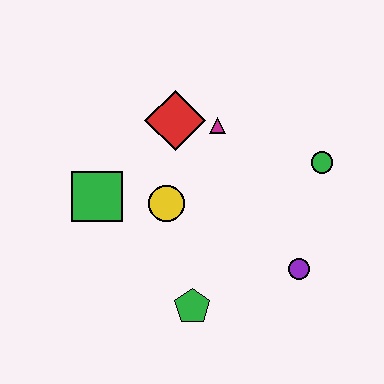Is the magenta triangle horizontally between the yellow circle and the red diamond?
No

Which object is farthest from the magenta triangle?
The green pentagon is farthest from the magenta triangle.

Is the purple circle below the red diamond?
Yes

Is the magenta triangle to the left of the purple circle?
Yes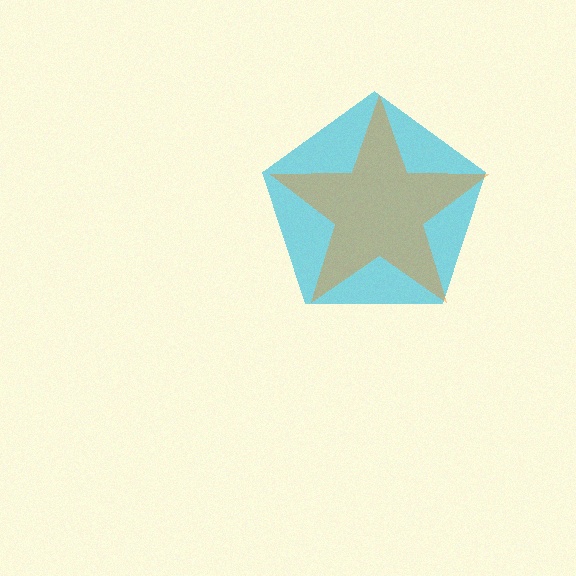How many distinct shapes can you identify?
There are 2 distinct shapes: a cyan pentagon, an orange star.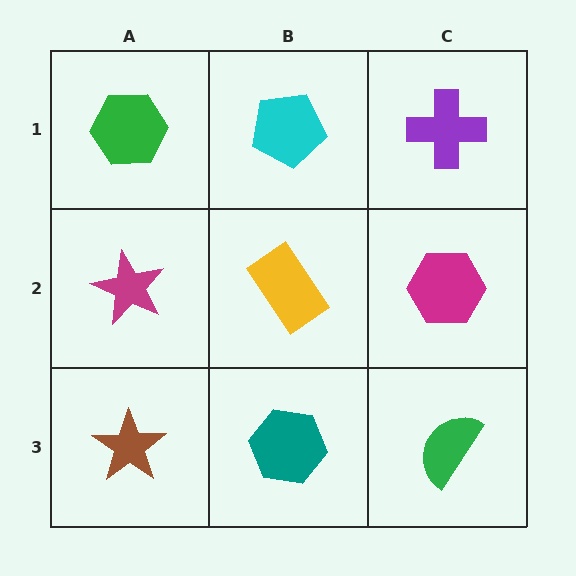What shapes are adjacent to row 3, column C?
A magenta hexagon (row 2, column C), a teal hexagon (row 3, column B).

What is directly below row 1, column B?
A yellow rectangle.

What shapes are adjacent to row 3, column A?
A magenta star (row 2, column A), a teal hexagon (row 3, column B).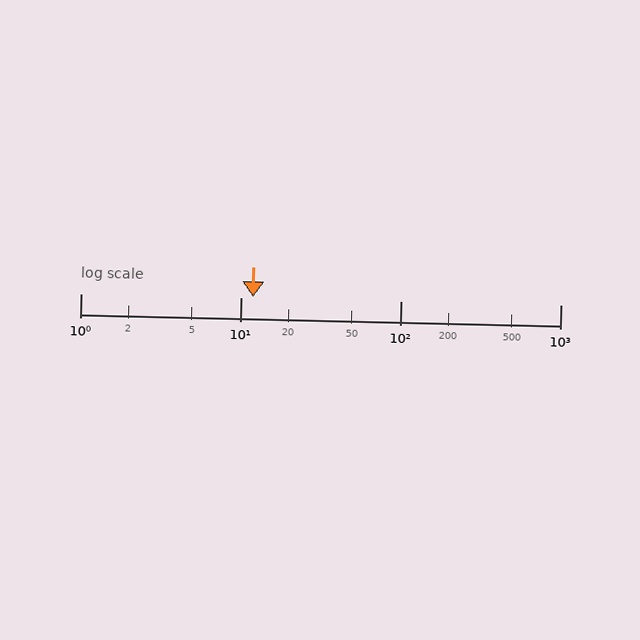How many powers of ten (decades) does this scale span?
The scale spans 3 decades, from 1 to 1000.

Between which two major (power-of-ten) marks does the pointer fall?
The pointer is between 10 and 100.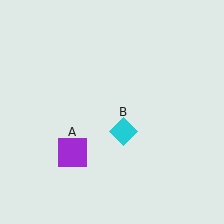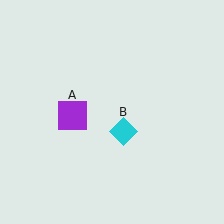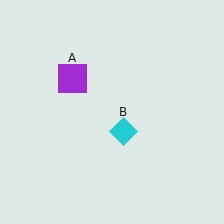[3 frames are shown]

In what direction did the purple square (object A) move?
The purple square (object A) moved up.